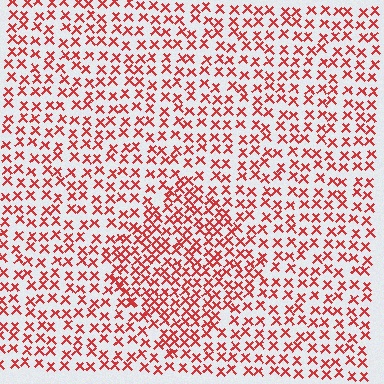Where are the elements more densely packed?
The elements are more densely packed inside the diamond boundary.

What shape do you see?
I see a diamond.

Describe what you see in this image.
The image contains small red elements arranged at two different densities. A diamond-shaped region is visible where the elements are more densely packed than the surrounding area.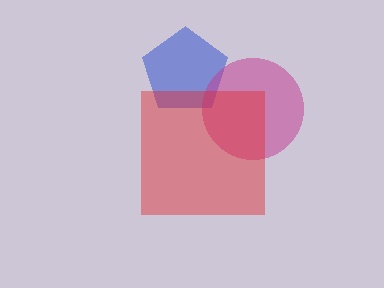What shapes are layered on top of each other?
The layered shapes are: a blue pentagon, a magenta circle, a red square.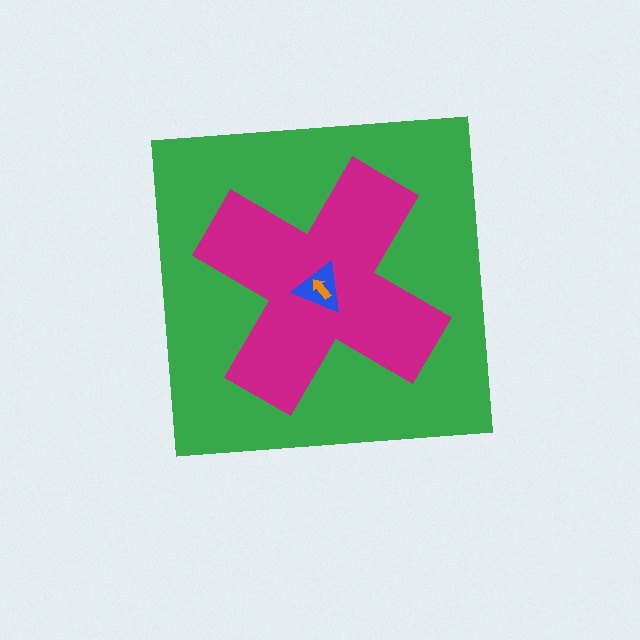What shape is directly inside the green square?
The magenta cross.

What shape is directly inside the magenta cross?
The blue triangle.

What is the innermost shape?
The orange arrow.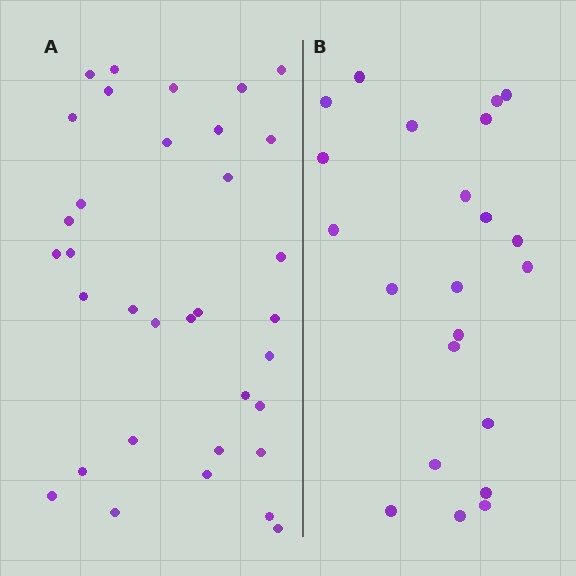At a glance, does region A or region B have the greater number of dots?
Region A (the left region) has more dots.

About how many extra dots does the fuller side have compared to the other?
Region A has roughly 12 or so more dots than region B.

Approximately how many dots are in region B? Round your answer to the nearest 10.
About 20 dots. (The exact count is 22, which rounds to 20.)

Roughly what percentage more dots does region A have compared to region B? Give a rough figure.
About 55% more.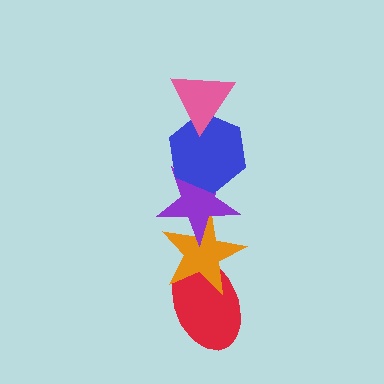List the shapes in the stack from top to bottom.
From top to bottom: the pink triangle, the blue hexagon, the purple star, the orange star, the red ellipse.